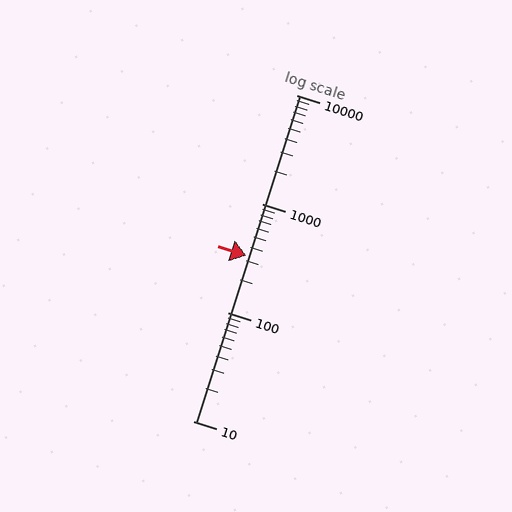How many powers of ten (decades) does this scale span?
The scale spans 3 decades, from 10 to 10000.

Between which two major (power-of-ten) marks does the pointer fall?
The pointer is between 100 and 1000.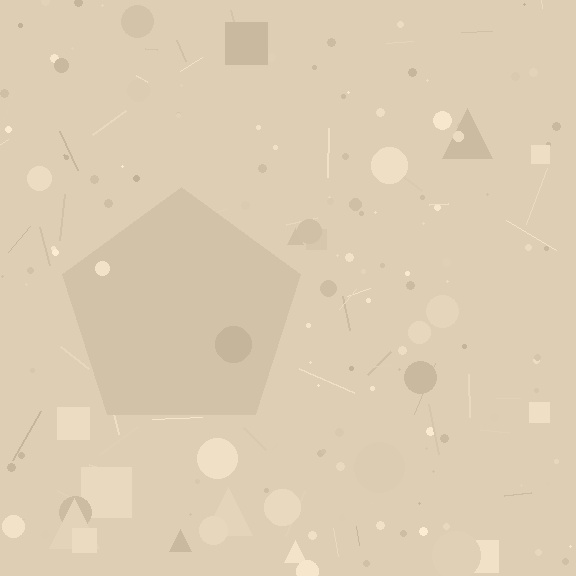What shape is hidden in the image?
A pentagon is hidden in the image.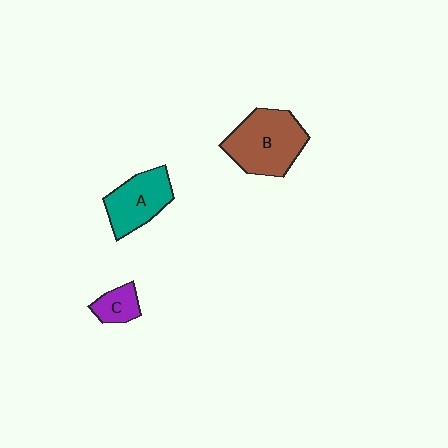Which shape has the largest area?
Shape B (brown).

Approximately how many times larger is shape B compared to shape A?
Approximately 1.4 times.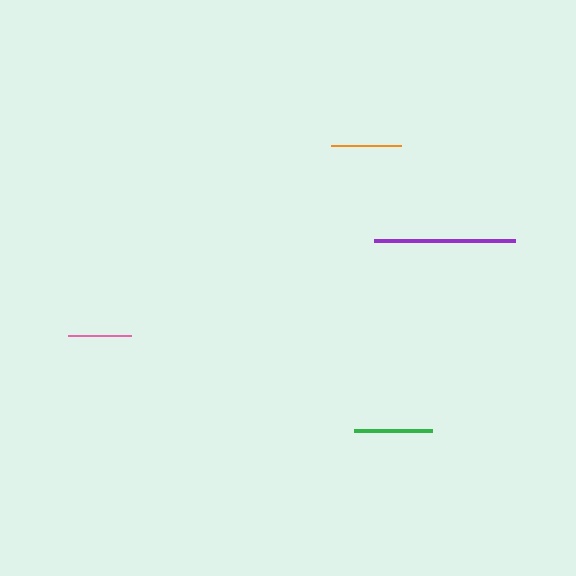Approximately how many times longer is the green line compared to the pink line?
The green line is approximately 1.2 times the length of the pink line.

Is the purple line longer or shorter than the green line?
The purple line is longer than the green line.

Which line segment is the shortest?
The pink line is the shortest at approximately 64 pixels.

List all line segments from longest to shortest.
From longest to shortest: purple, green, orange, pink.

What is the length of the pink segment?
The pink segment is approximately 64 pixels long.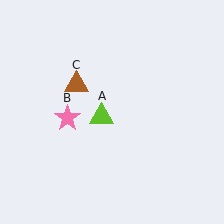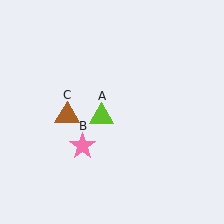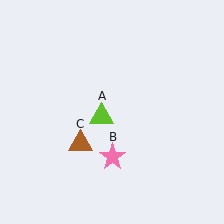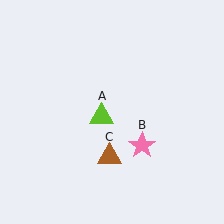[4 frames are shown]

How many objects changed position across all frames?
2 objects changed position: pink star (object B), brown triangle (object C).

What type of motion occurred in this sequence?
The pink star (object B), brown triangle (object C) rotated counterclockwise around the center of the scene.